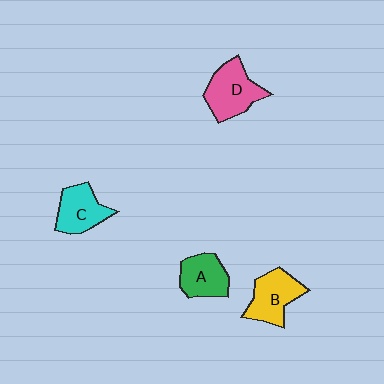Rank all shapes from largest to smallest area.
From largest to smallest: D (pink), B (yellow), C (cyan), A (green).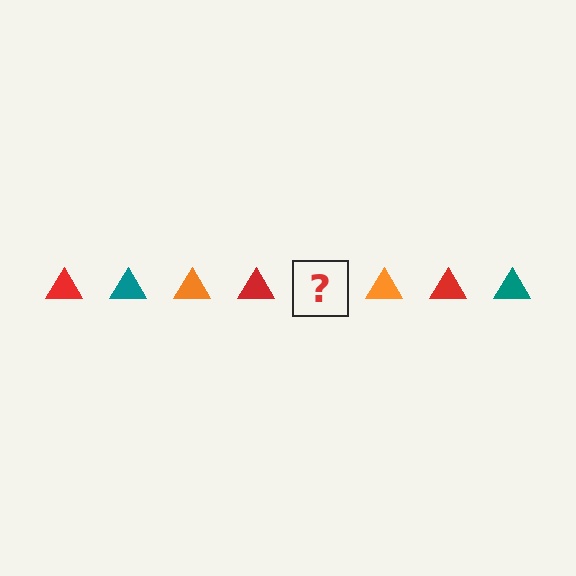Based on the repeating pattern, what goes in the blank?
The blank should be a teal triangle.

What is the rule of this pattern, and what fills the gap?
The rule is that the pattern cycles through red, teal, orange triangles. The gap should be filled with a teal triangle.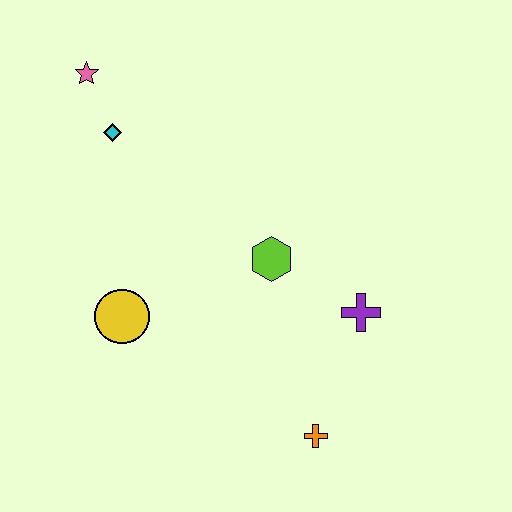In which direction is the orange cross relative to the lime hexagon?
The orange cross is below the lime hexagon.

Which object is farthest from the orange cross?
The pink star is farthest from the orange cross.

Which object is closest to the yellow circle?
The lime hexagon is closest to the yellow circle.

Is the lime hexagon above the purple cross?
Yes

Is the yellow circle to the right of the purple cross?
No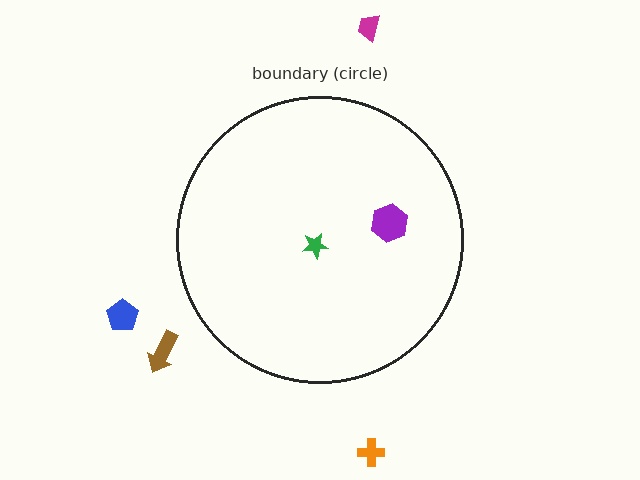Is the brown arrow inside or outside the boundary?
Outside.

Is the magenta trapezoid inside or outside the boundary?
Outside.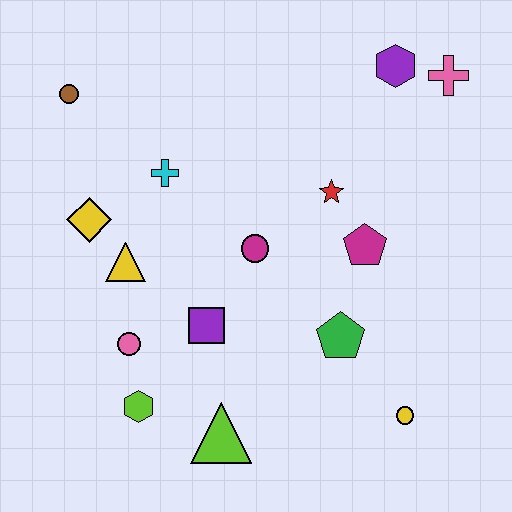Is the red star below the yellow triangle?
No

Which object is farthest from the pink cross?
The lime hexagon is farthest from the pink cross.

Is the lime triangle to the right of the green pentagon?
No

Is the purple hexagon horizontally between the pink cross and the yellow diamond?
Yes